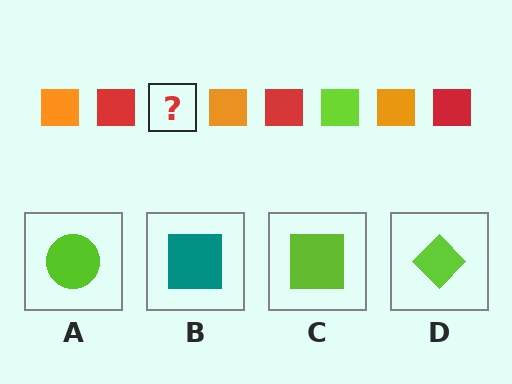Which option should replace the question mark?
Option C.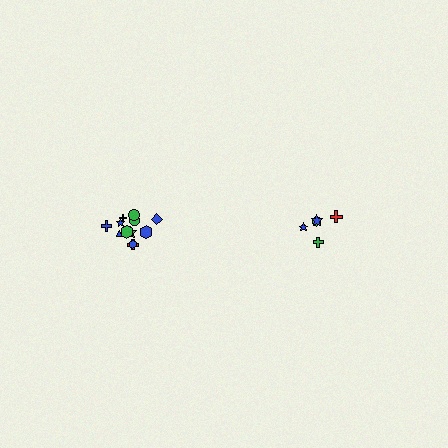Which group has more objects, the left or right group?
The left group.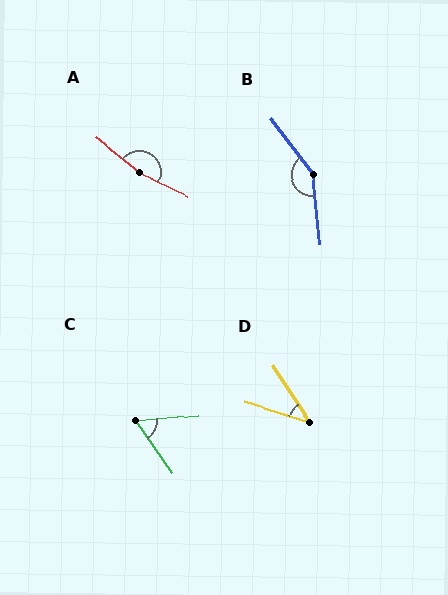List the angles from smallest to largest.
D (40°), C (60°), B (150°), A (165°).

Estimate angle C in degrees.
Approximately 60 degrees.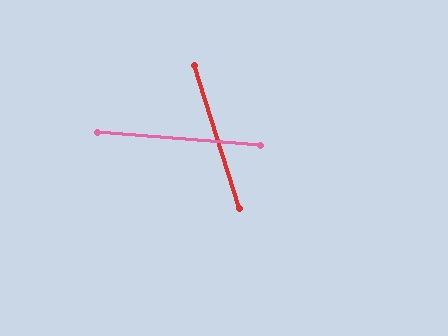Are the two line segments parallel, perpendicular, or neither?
Neither parallel nor perpendicular — they differ by about 68°.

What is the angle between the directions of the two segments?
Approximately 68 degrees.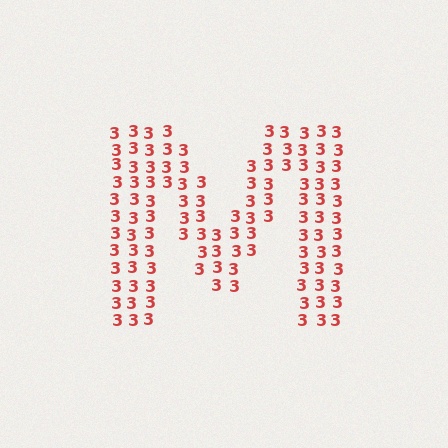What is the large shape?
The large shape is the letter M.